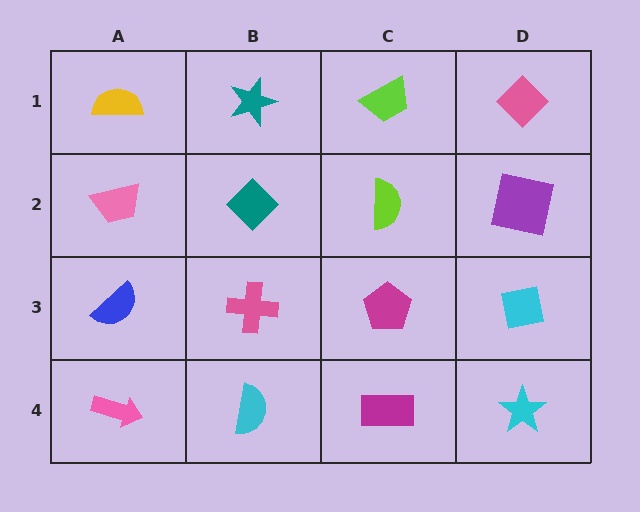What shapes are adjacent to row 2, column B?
A teal star (row 1, column B), a pink cross (row 3, column B), a pink trapezoid (row 2, column A), a lime semicircle (row 2, column C).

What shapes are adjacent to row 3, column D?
A purple square (row 2, column D), a cyan star (row 4, column D), a magenta pentagon (row 3, column C).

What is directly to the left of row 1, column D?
A lime trapezoid.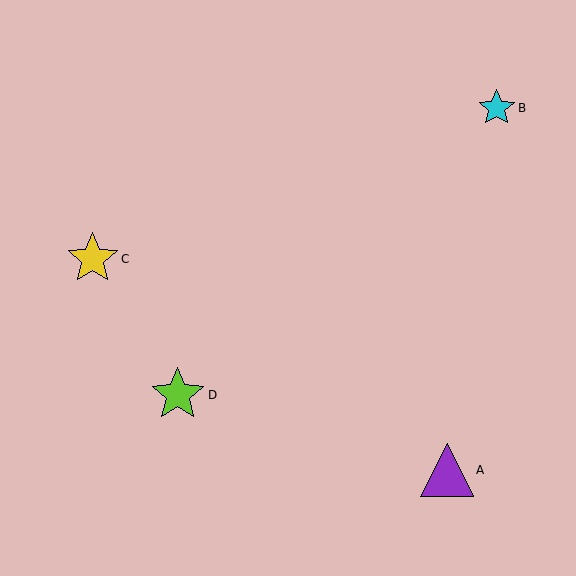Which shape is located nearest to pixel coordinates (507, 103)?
The cyan star (labeled B) at (497, 108) is nearest to that location.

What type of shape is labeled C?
Shape C is a yellow star.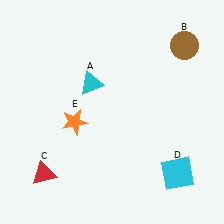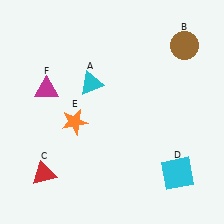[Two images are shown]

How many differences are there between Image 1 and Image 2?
There is 1 difference between the two images.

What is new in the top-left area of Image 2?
A magenta triangle (F) was added in the top-left area of Image 2.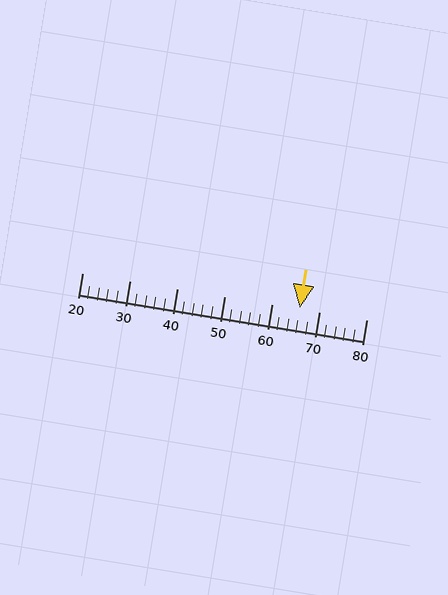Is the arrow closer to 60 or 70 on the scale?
The arrow is closer to 70.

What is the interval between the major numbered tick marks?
The major tick marks are spaced 10 units apart.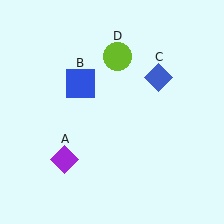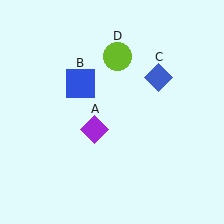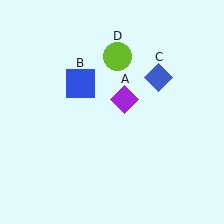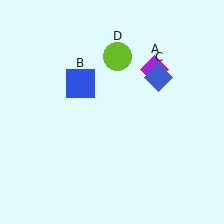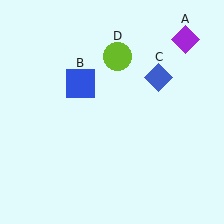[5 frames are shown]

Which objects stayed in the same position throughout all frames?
Blue square (object B) and blue diamond (object C) and lime circle (object D) remained stationary.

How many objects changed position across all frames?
1 object changed position: purple diamond (object A).